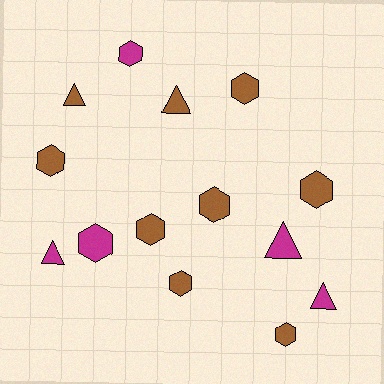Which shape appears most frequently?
Hexagon, with 9 objects.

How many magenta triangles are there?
There are 3 magenta triangles.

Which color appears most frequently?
Brown, with 9 objects.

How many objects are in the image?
There are 14 objects.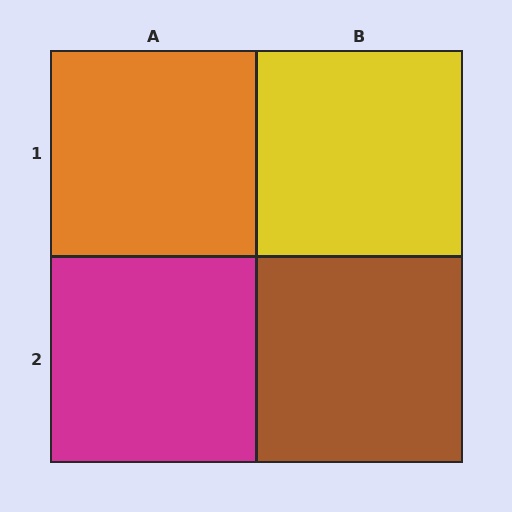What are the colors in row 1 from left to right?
Orange, yellow.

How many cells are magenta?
1 cell is magenta.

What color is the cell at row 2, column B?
Brown.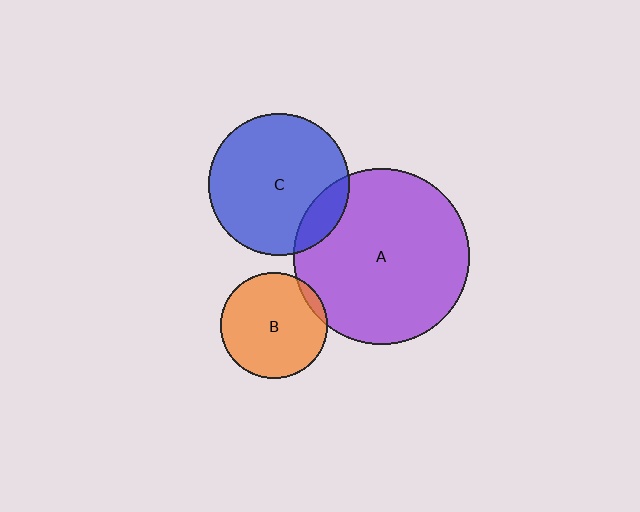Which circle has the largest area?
Circle A (purple).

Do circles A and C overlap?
Yes.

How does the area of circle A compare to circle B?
Approximately 2.7 times.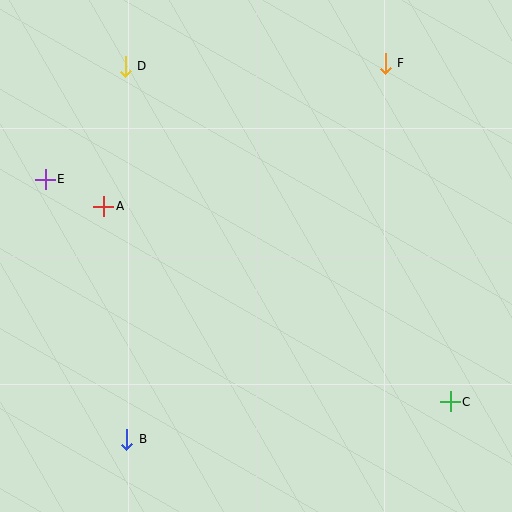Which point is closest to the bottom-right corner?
Point C is closest to the bottom-right corner.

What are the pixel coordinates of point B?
Point B is at (127, 439).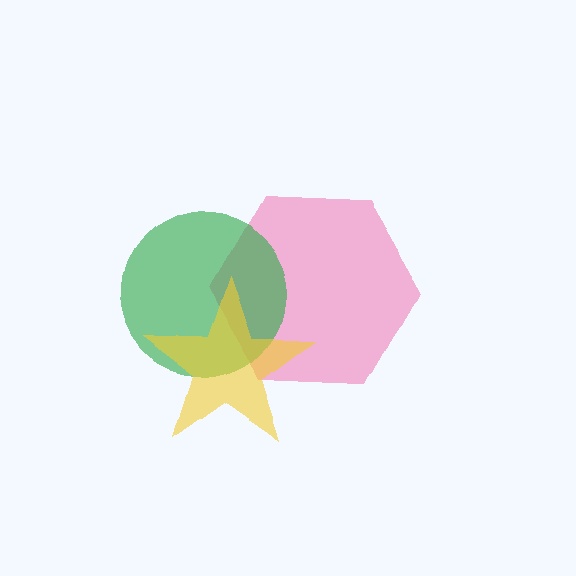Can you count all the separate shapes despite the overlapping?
Yes, there are 3 separate shapes.